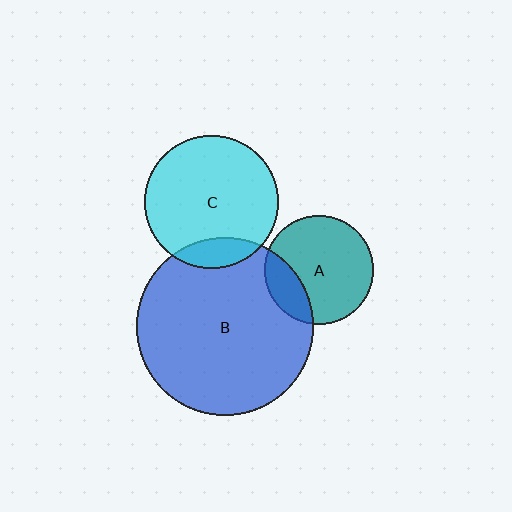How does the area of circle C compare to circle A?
Approximately 1.5 times.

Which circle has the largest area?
Circle B (blue).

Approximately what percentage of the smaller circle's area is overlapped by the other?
Approximately 15%.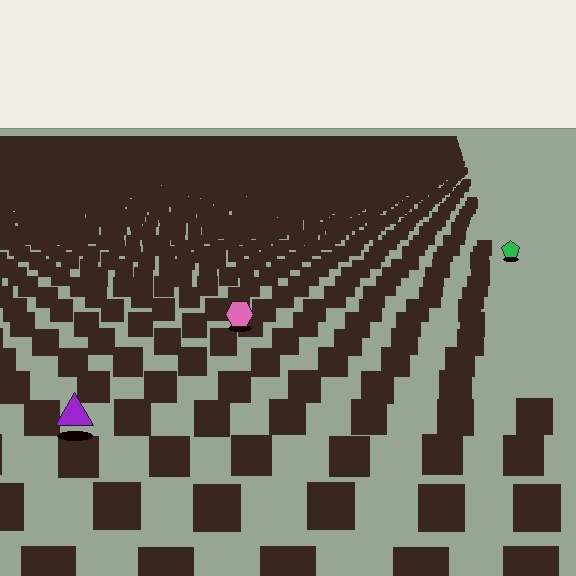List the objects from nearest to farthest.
From nearest to farthest: the purple triangle, the pink hexagon, the green pentagon.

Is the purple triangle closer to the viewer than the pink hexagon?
Yes. The purple triangle is closer — you can tell from the texture gradient: the ground texture is coarser near it.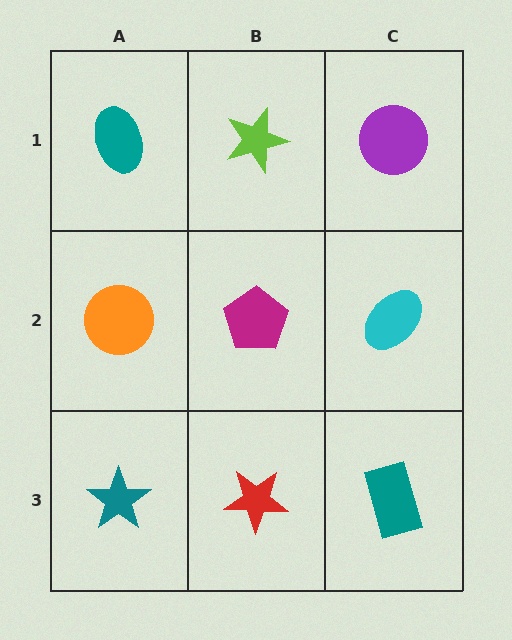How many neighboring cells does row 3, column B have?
3.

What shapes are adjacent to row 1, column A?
An orange circle (row 2, column A), a lime star (row 1, column B).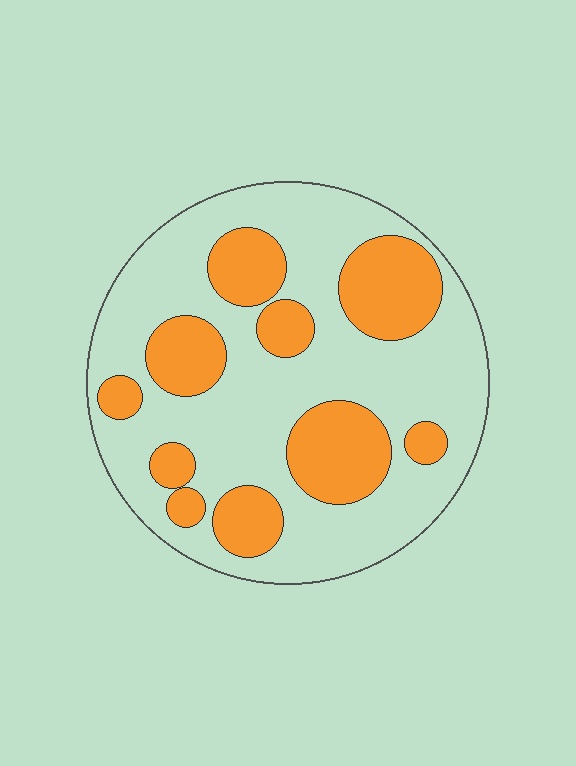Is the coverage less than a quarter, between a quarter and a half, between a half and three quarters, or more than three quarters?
Between a quarter and a half.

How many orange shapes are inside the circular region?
10.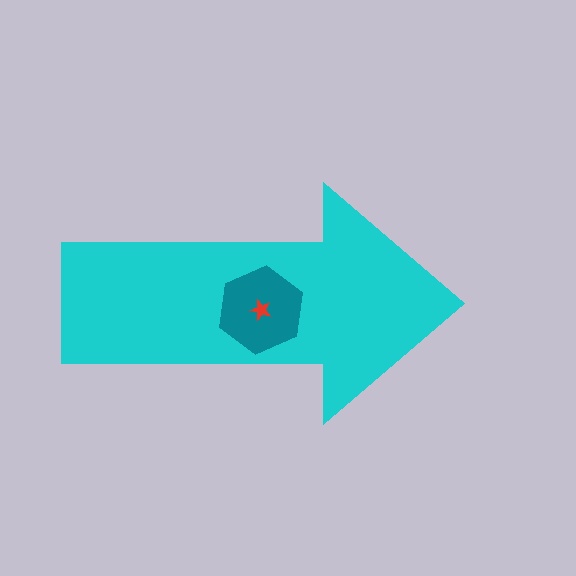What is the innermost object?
The red star.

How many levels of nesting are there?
3.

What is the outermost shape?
The cyan arrow.